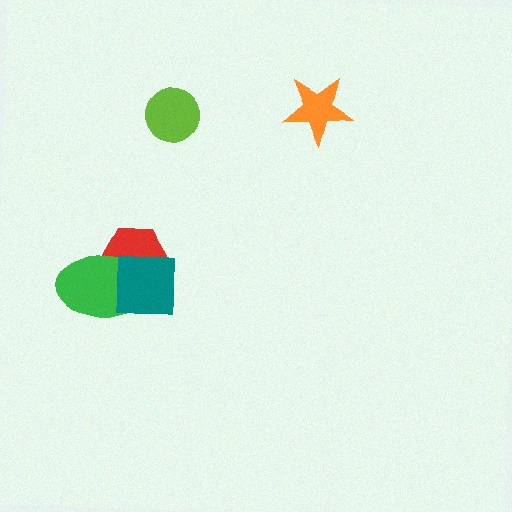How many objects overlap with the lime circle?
0 objects overlap with the lime circle.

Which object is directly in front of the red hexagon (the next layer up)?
The green ellipse is directly in front of the red hexagon.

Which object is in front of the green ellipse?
The teal square is in front of the green ellipse.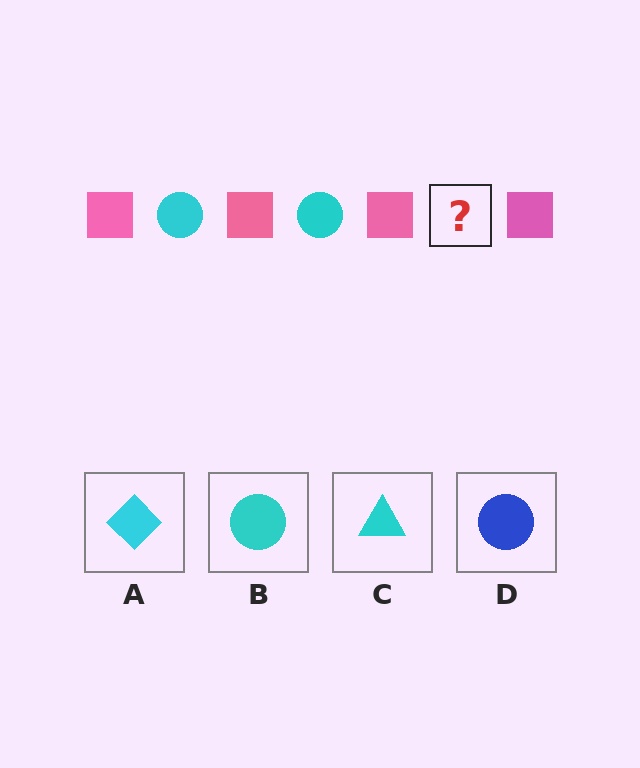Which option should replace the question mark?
Option B.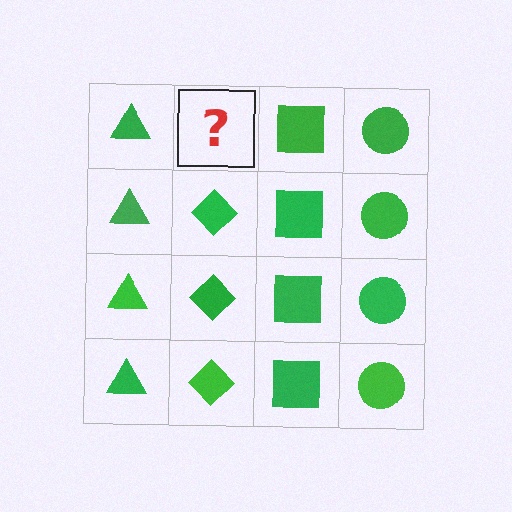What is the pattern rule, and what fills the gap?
The rule is that each column has a consistent shape. The gap should be filled with a green diamond.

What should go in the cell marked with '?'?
The missing cell should contain a green diamond.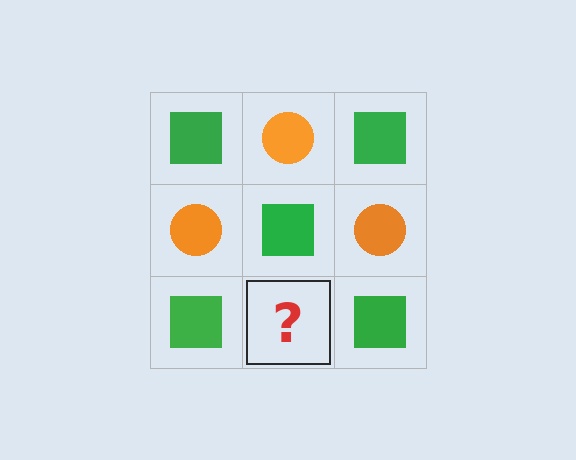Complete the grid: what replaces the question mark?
The question mark should be replaced with an orange circle.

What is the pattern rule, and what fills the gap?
The rule is that it alternates green square and orange circle in a checkerboard pattern. The gap should be filled with an orange circle.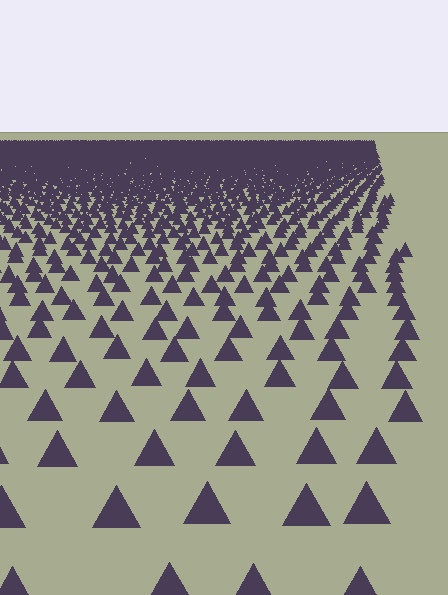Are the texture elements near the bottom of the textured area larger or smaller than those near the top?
Larger. Near the bottom, elements are closer to the viewer and appear at a bigger on-screen size.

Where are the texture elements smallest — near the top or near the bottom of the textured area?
Near the top.